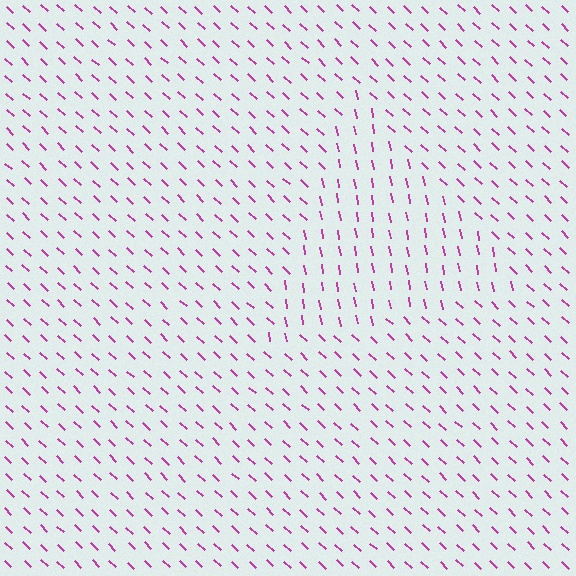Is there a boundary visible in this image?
Yes, there is a texture boundary formed by a change in line orientation.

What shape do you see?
I see a triangle.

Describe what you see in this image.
The image is filled with small magenta line segments. A triangle region in the image has lines oriented differently from the surrounding lines, creating a visible texture boundary.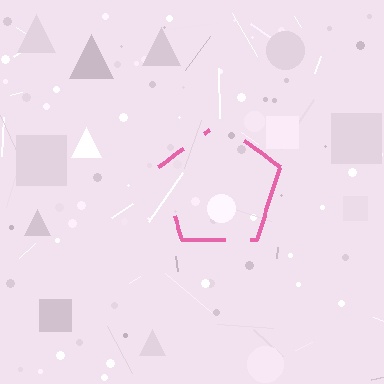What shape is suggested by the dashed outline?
The dashed outline suggests a pentagon.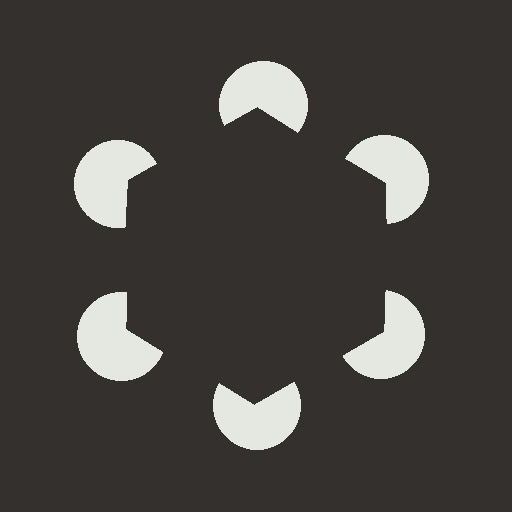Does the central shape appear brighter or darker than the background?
It typically appears slightly darker than the background, even though no actual brightness change is drawn.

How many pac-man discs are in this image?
There are 6 — one at each vertex of the illusory hexagon.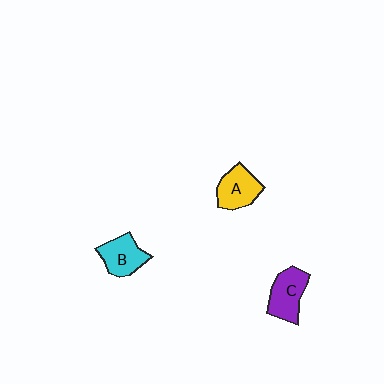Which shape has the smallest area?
Shape B (cyan).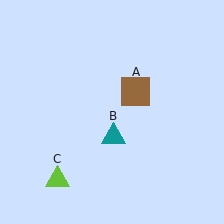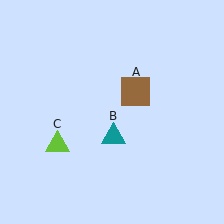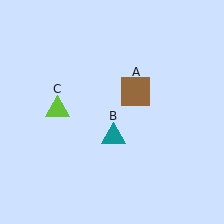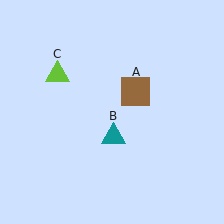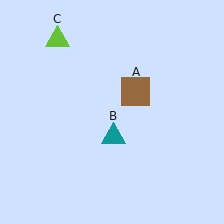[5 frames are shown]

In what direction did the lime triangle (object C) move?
The lime triangle (object C) moved up.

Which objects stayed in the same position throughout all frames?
Brown square (object A) and teal triangle (object B) remained stationary.